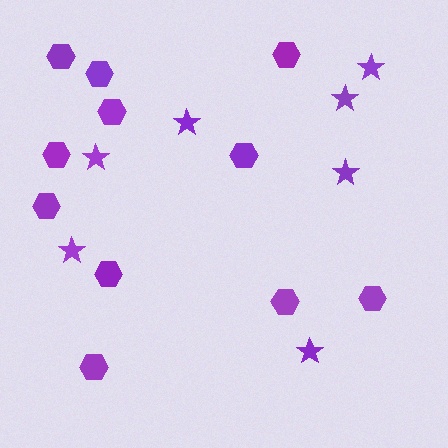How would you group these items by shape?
There are 2 groups: one group of hexagons (11) and one group of stars (7).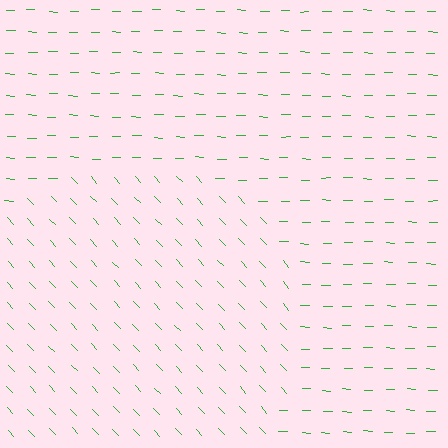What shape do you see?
I see a circle.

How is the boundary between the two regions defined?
The boundary is defined purely by a change in line orientation (approximately 45 degrees difference). All lines are the same color and thickness.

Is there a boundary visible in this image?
Yes, there is a texture boundary formed by a change in line orientation.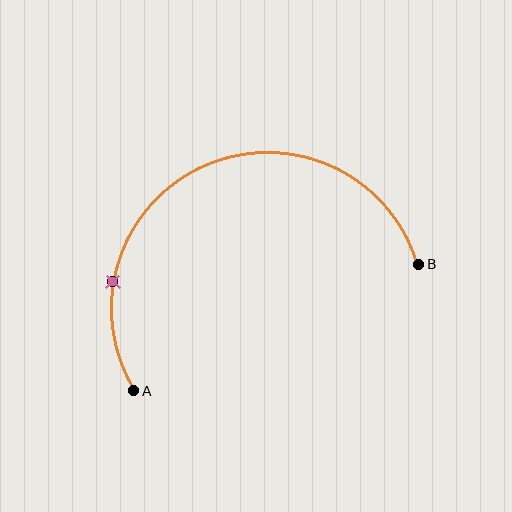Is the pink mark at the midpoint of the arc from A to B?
No. The pink mark lies on the arc but is closer to endpoint A. The arc midpoint would be at the point on the curve equidistant along the arc from both A and B.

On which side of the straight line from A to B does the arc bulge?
The arc bulges above the straight line connecting A and B.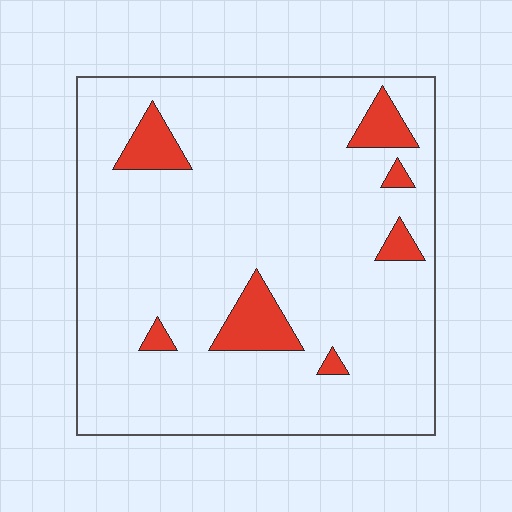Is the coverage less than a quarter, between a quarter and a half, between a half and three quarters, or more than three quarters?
Less than a quarter.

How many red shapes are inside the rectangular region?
7.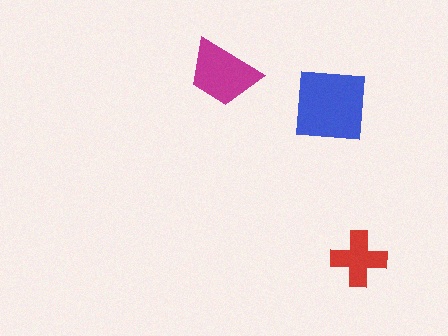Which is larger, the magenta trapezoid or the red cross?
The magenta trapezoid.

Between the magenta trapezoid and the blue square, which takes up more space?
The blue square.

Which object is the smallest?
The red cross.